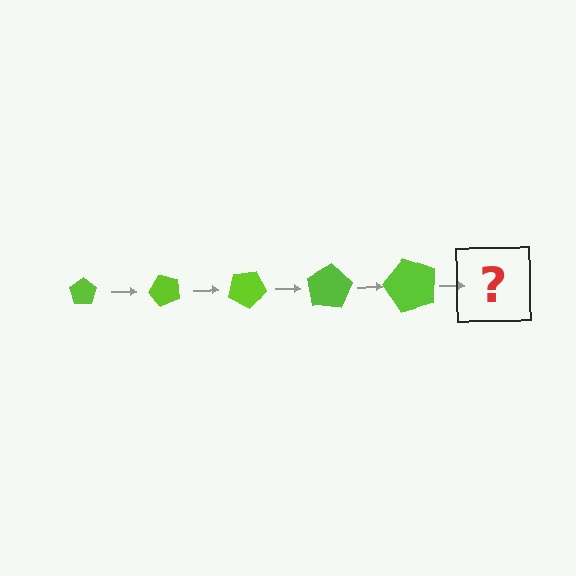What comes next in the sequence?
The next element should be a pentagon, larger than the previous one and rotated 250 degrees from the start.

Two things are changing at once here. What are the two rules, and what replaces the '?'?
The two rules are that the pentagon grows larger each step and it rotates 50 degrees each step. The '?' should be a pentagon, larger than the previous one and rotated 250 degrees from the start.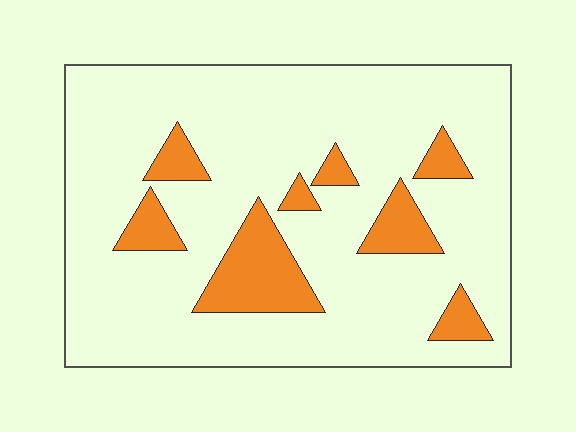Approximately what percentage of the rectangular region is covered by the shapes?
Approximately 15%.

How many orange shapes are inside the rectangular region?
8.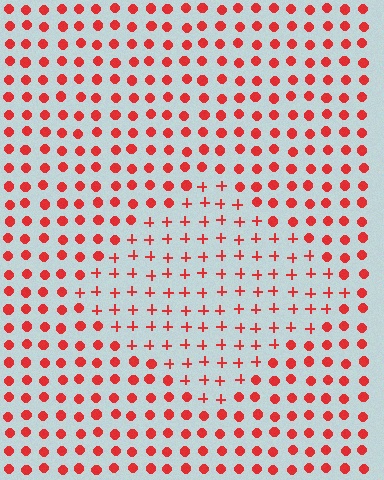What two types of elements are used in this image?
The image uses plus signs inside the diamond region and circles outside it.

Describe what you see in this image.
The image is filled with small red elements arranged in a uniform grid. A diamond-shaped region contains plus signs, while the surrounding area contains circles. The boundary is defined purely by the change in element shape.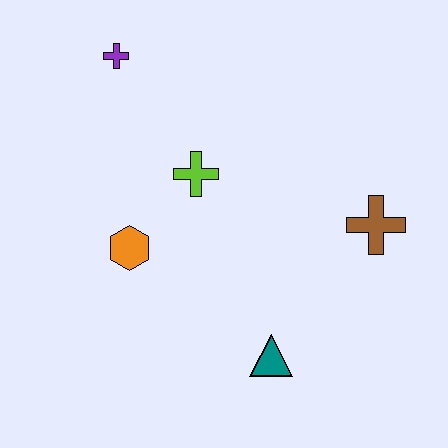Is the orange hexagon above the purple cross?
No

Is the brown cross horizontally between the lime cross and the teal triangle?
No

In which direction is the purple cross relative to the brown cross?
The purple cross is to the left of the brown cross.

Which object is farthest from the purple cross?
The teal triangle is farthest from the purple cross.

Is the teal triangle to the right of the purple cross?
Yes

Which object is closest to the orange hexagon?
The lime cross is closest to the orange hexagon.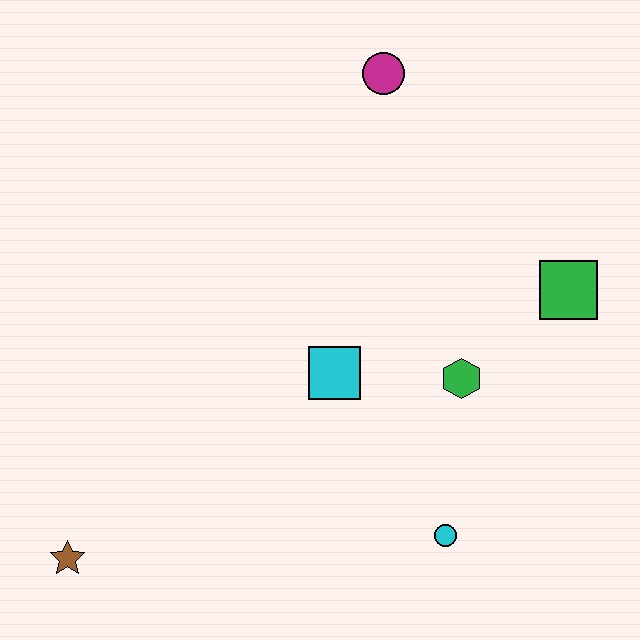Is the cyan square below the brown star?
No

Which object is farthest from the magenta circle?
The brown star is farthest from the magenta circle.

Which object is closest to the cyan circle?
The green hexagon is closest to the cyan circle.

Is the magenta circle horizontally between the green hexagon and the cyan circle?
No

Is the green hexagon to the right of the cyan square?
Yes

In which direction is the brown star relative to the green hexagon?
The brown star is to the left of the green hexagon.